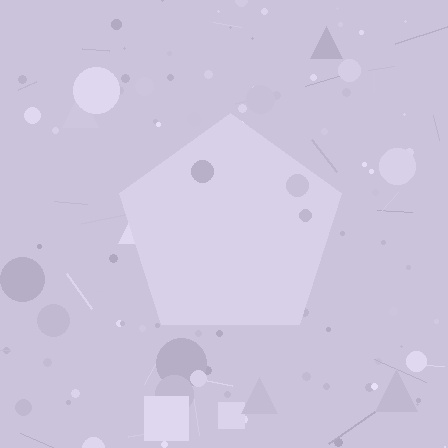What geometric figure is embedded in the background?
A pentagon is embedded in the background.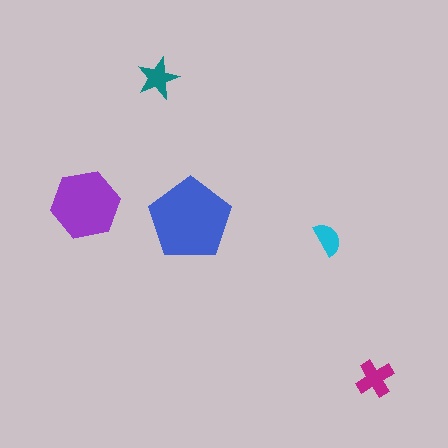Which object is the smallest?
The cyan semicircle.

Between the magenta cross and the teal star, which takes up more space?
The magenta cross.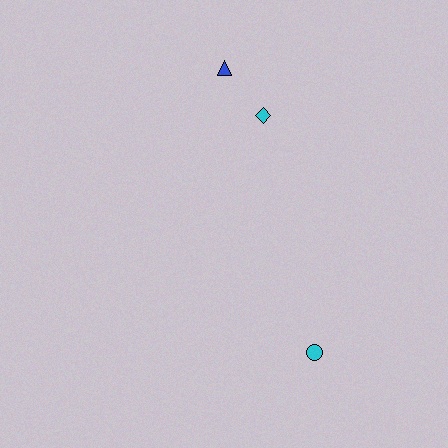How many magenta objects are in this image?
There are no magenta objects.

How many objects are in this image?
There are 3 objects.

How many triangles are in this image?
There is 1 triangle.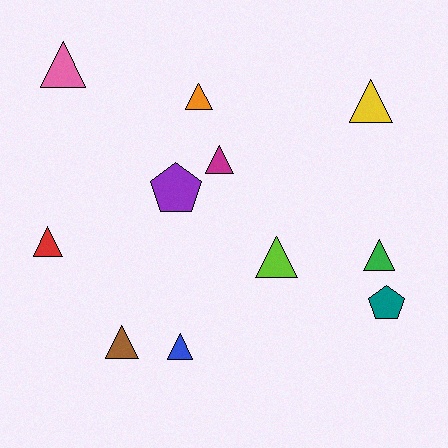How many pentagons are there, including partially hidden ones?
There are 2 pentagons.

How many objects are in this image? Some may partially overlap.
There are 11 objects.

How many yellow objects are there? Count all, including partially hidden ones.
There is 1 yellow object.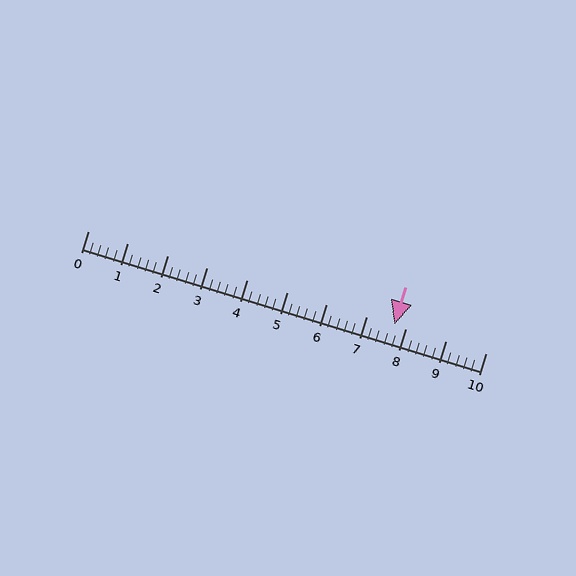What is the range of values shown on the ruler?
The ruler shows values from 0 to 10.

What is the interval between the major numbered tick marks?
The major tick marks are spaced 1 units apart.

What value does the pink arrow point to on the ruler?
The pink arrow points to approximately 7.7.